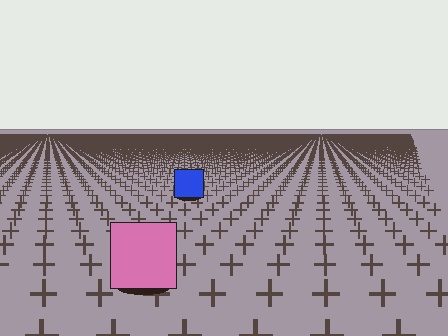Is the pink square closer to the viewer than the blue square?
Yes. The pink square is closer — you can tell from the texture gradient: the ground texture is coarser near it.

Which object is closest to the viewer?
The pink square is closest. The texture marks near it are larger and more spread out.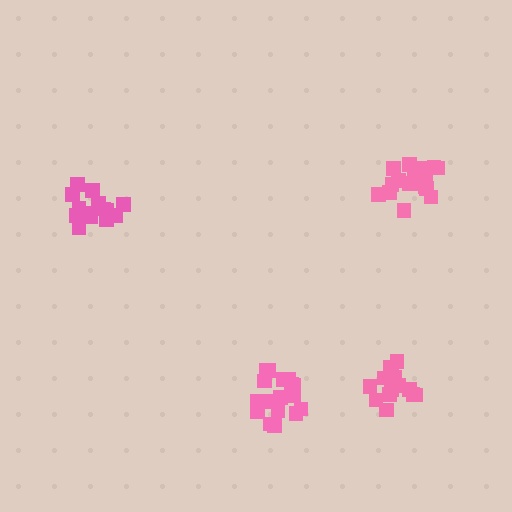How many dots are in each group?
Group 1: 14 dots, Group 2: 18 dots, Group 3: 17 dots, Group 4: 15 dots (64 total).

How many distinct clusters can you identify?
There are 4 distinct clusters.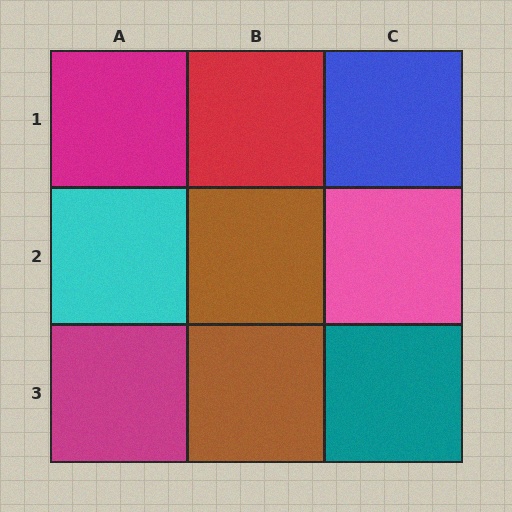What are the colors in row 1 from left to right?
Magenta, red, blue.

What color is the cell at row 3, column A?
Magenta.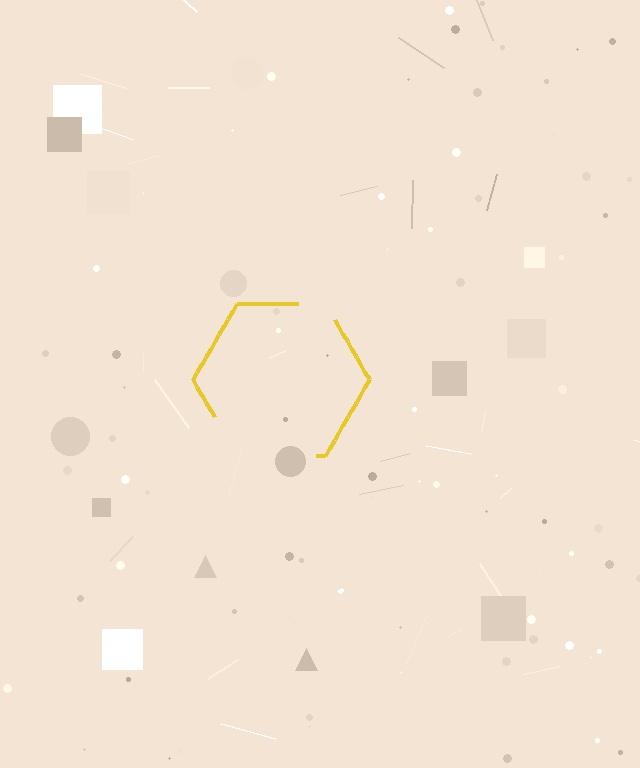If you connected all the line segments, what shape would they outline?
They would outline a hexagon.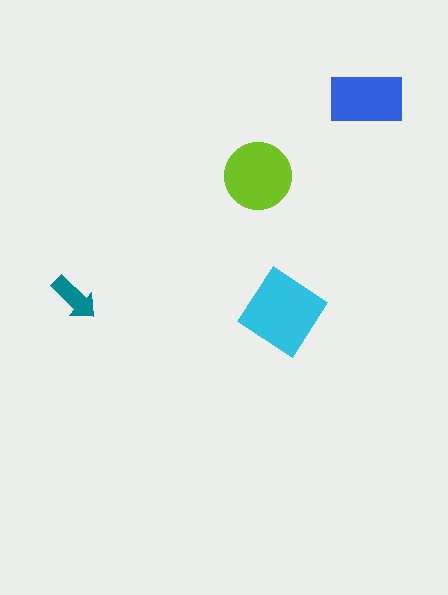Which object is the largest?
The cyan diamond.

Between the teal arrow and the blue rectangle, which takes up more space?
The blue rectangle.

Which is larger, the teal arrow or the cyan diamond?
The cyan diamond.